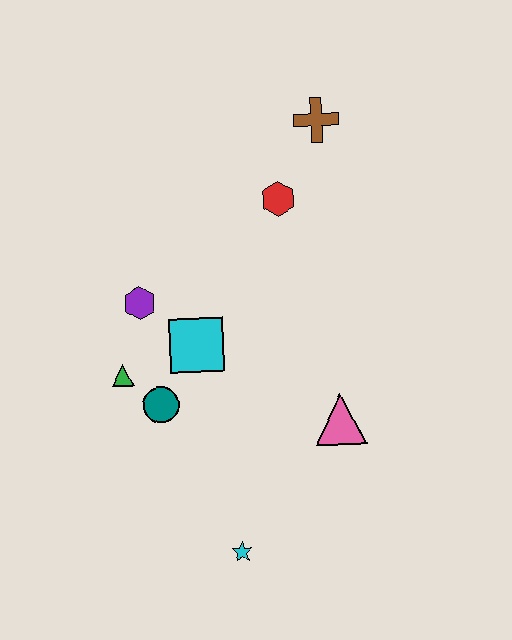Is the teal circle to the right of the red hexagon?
No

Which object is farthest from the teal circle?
The brown cross is farthest from the teal circle.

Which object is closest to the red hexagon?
The brown cross is closest to the red hexagon.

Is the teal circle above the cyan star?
Yes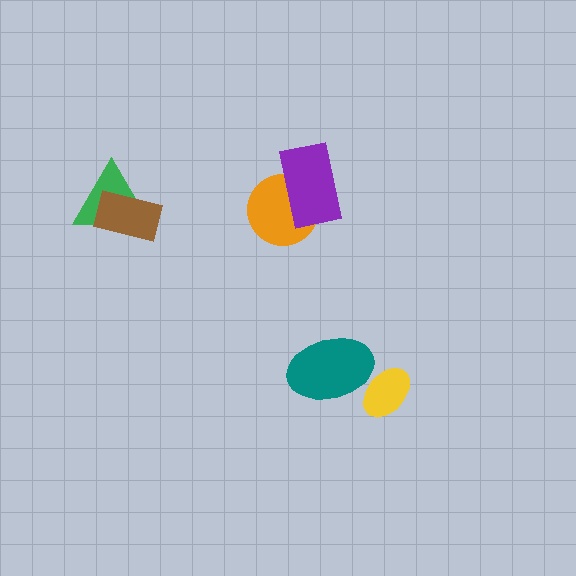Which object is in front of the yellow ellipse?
The teal ellipse is in front of the yellow ellipse.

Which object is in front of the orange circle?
The purple rectangle is in front of the orange circle.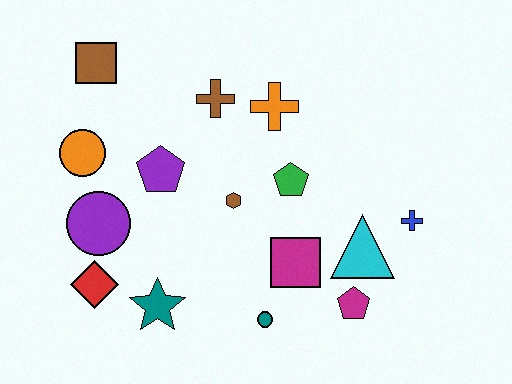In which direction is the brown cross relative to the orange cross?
The brown cross is to the left of the orange cross.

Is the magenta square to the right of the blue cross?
No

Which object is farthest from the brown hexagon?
The brown square is farthest from the brown hexagon.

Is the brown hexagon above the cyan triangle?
Yes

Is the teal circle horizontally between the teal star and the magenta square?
Yes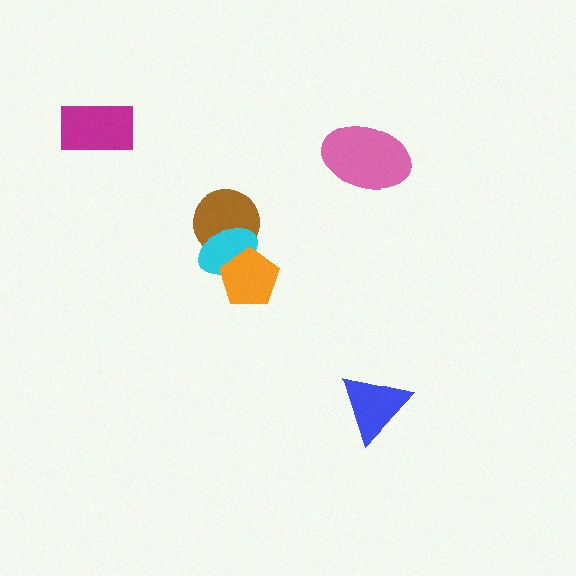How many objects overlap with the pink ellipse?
0 objects overlap with the pink ellipse.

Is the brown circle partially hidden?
Yes, it is partially covered by another shape.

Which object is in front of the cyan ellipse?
The orange pentagon is in front of the cyan ellipse.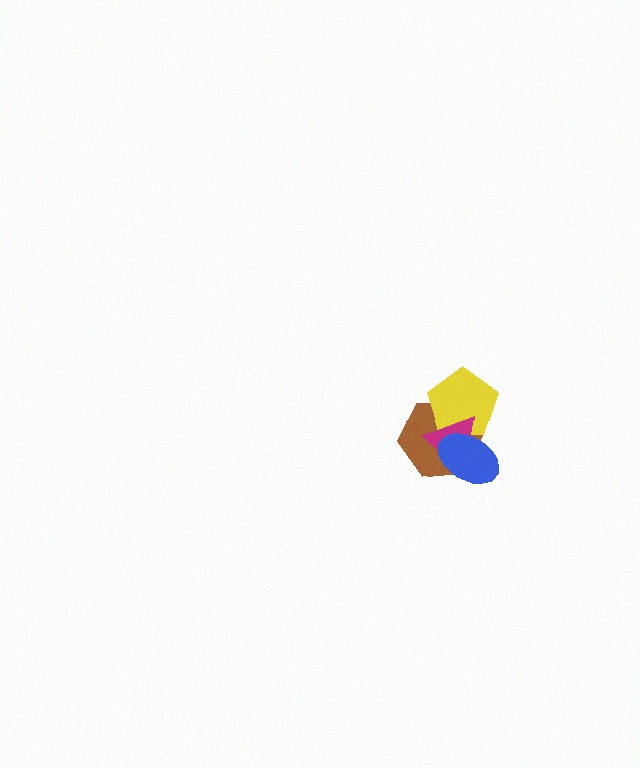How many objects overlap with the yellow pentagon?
3 objects overlap with the yellow pentagon.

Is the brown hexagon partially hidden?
Yes, it is partially covered by another shape.